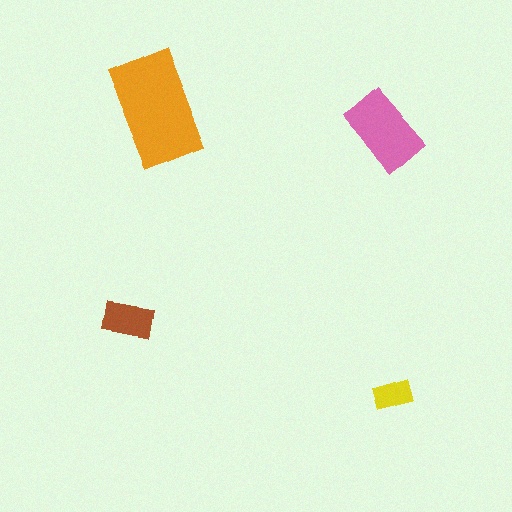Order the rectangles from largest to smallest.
the orange one, the pink one, the brown one, the yellow one.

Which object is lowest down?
The yellow rectangle is bottommost.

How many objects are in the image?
There are 4 objects in the image.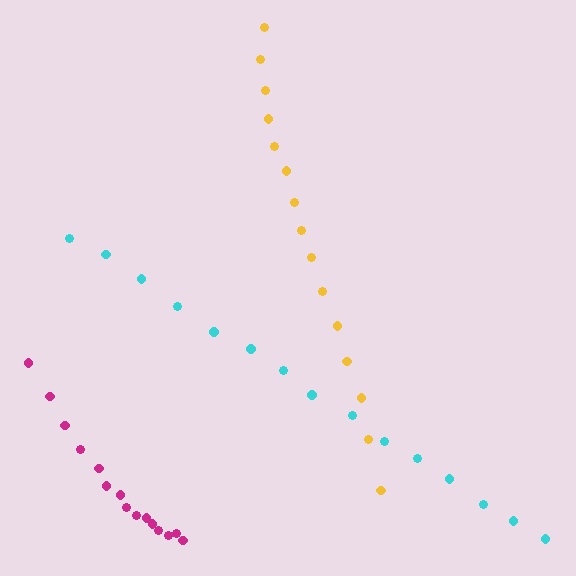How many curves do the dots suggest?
There are 3 distinct paths.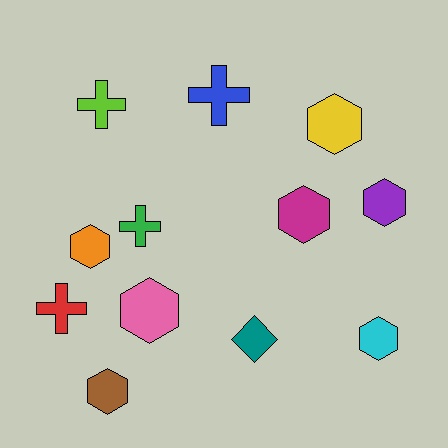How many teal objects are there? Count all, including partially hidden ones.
There is 1 teal object.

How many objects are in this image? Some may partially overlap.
There are 12 objects.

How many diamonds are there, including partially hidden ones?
There is 1 diamond.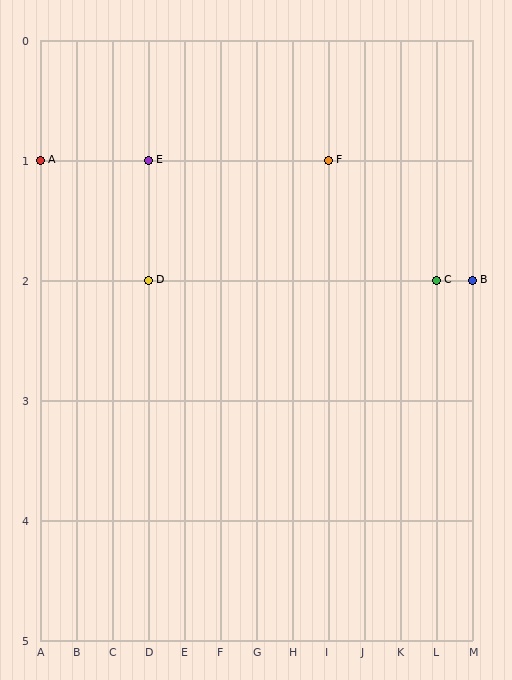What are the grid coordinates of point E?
Point E is at grid coordinates (D, 1).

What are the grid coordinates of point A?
Point A is at grid coordinates (A, 1).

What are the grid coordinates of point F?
Point F is at grid coordinates (I, 1).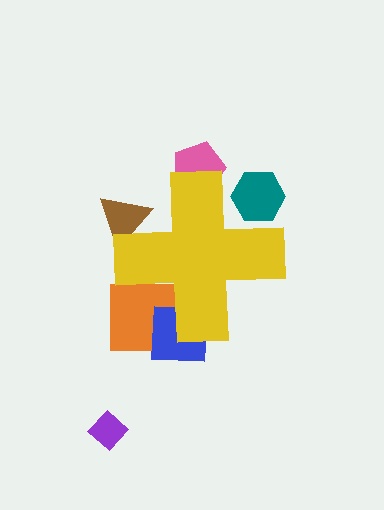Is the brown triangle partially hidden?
Yes, the brown triangle is partially hidden behind the yellow cross.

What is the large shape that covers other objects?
A yellow cross.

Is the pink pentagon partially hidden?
Yes, the pink pentagon is partially hidden behind the yellow cross.